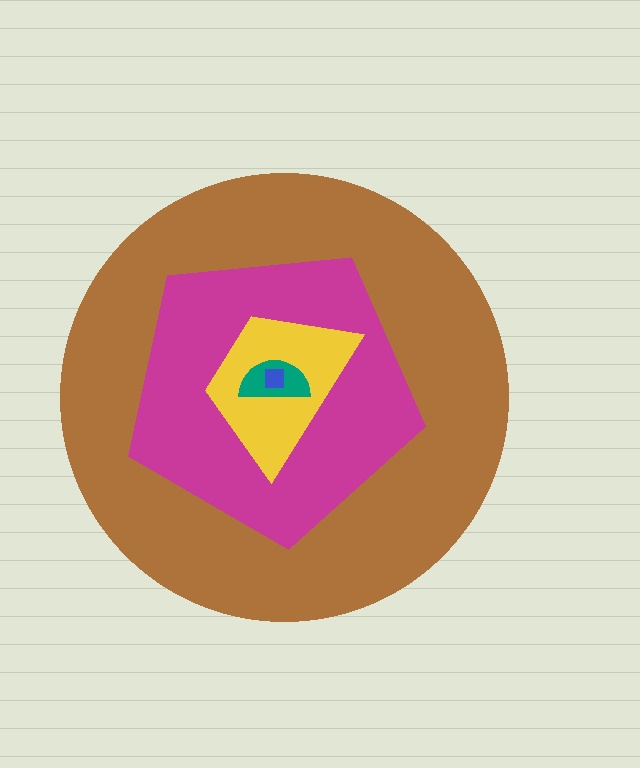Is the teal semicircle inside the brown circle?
Yes.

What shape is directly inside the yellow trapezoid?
The teal semicircle.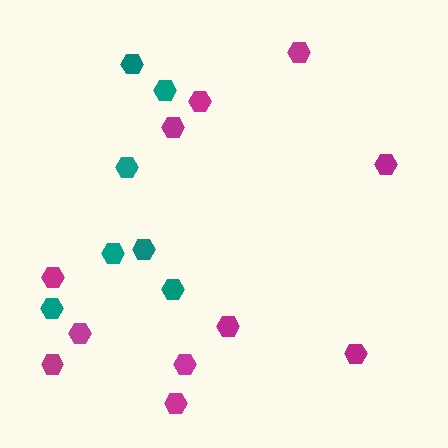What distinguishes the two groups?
There are 2 groups: one group of teal hexagons (7) and one group of magenta hexagons (11).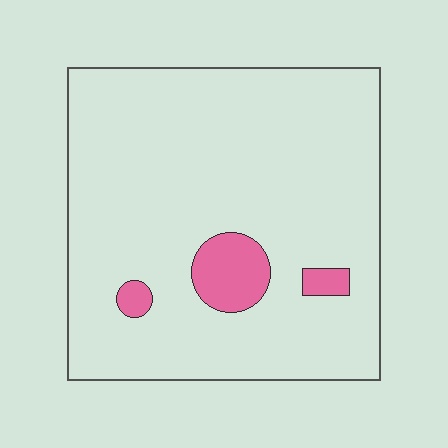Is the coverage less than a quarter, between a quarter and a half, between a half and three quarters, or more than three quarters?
Less than a quarter.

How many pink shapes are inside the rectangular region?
3.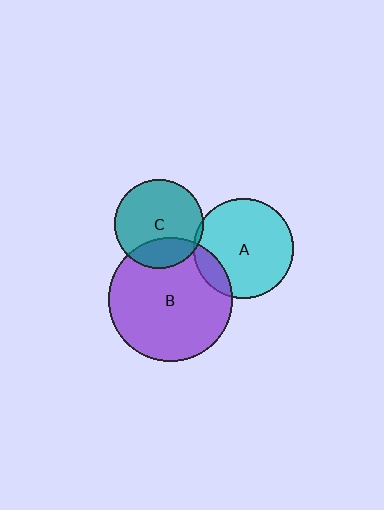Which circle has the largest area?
Circle B (purple).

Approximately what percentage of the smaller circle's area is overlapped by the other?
Approximately 25%.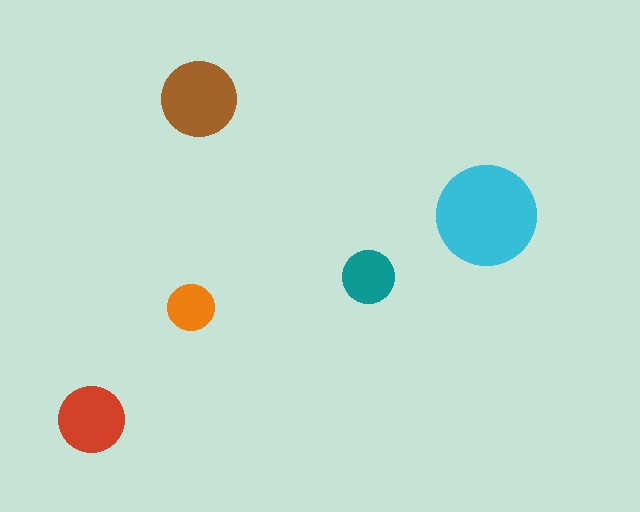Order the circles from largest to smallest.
the cyan one, the brown one, the red one, the teal one, the orange one.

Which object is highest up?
The brown circle is topmost.